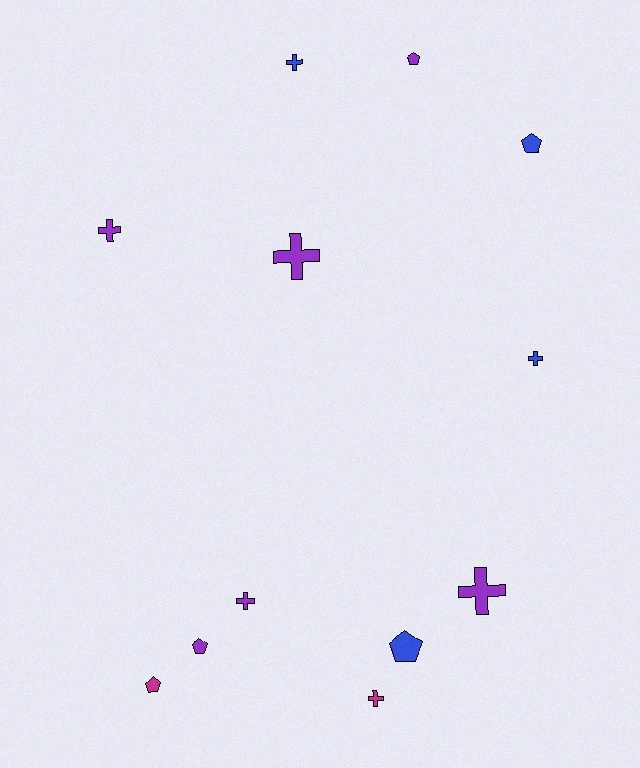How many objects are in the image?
There are 12 objects.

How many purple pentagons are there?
There are 2 purple pentagons.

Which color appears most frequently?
Purple, with 6 objects.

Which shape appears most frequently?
Cross, with 7 objects.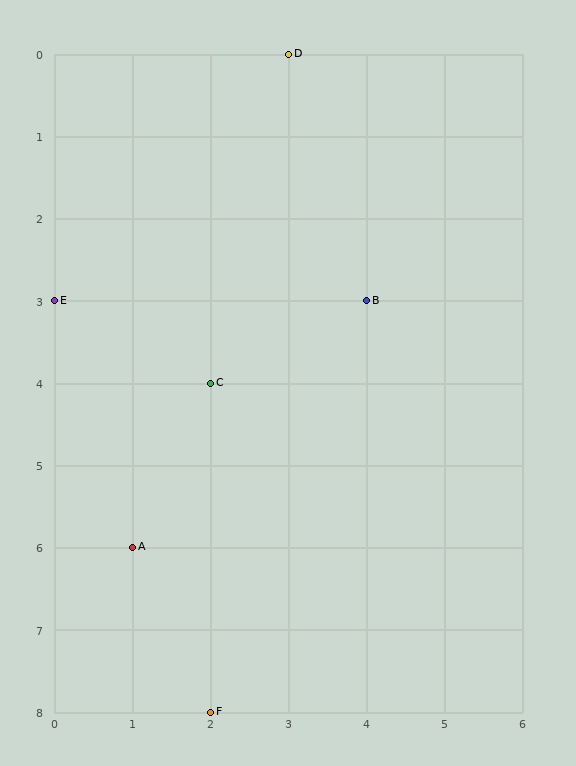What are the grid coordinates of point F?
Point F is at grid coordinates (2, 8).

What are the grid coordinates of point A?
Point A is at grid coordinates (1, 6).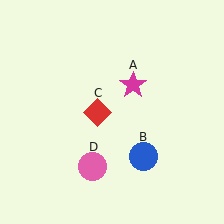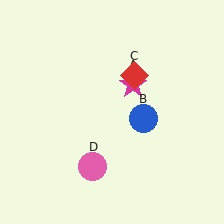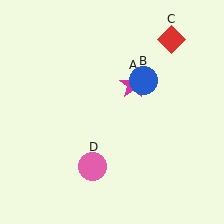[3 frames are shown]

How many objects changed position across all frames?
2 objects changed position: blue circle (object B), red diamond (object C).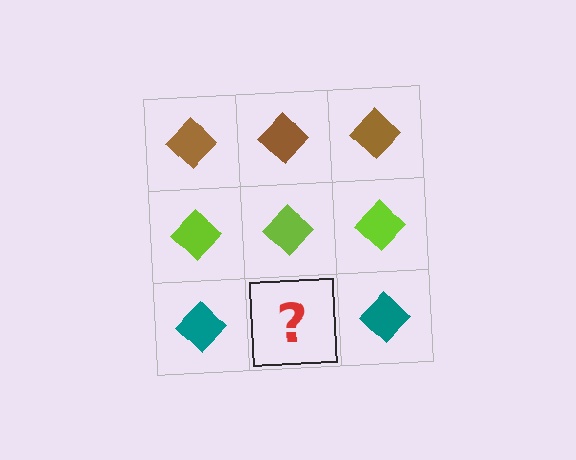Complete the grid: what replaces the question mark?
The question mark should be replaced with a teal diamond.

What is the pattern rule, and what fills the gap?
The rule is that each row has a consistent color. The gap should be filled with a teal diamond.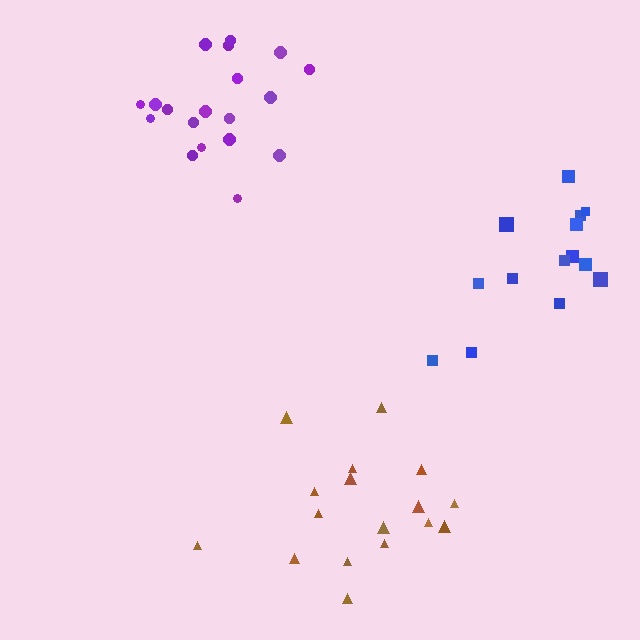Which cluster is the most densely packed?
Purple.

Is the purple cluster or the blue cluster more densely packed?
Purple.